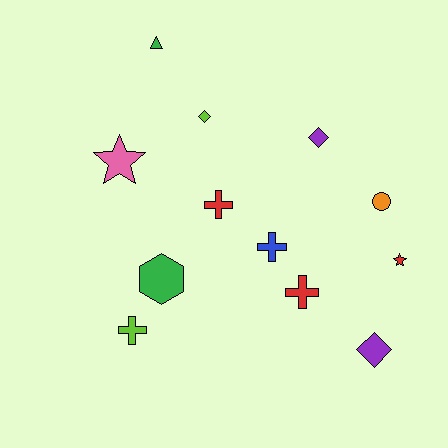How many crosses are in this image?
There are 4 crosses.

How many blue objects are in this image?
There is 1 blue object.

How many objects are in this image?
There are 12 objects.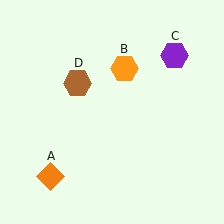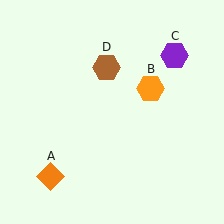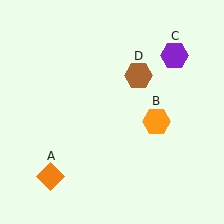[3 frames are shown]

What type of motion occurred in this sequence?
The orange hexagon (object B), brown hexagon (object D) rotated clockwise around the center of the scene.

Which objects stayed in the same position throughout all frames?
Orange diamond (object A) and purple hexagon (object C) remained stationary.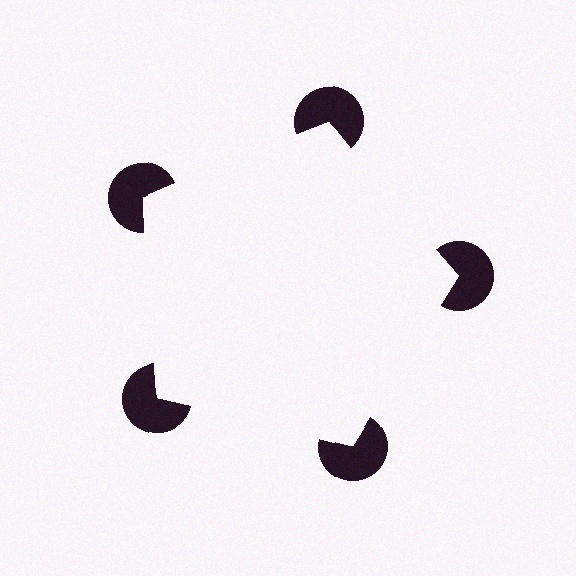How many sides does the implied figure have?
5 sides.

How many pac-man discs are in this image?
There are 5 — one at each vertex of the illusory pentagon.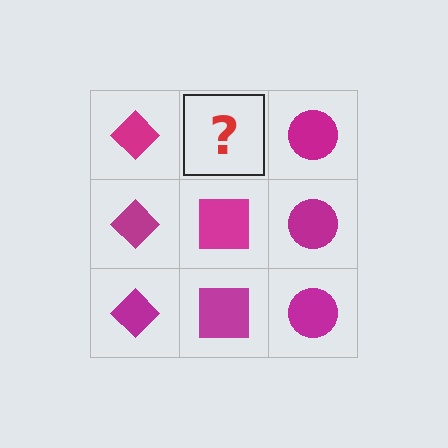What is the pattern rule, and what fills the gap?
The rule is that each column has a consistent shape. The gap should be filled with a magenta square.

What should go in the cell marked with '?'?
The missing cell should contain a magenta square.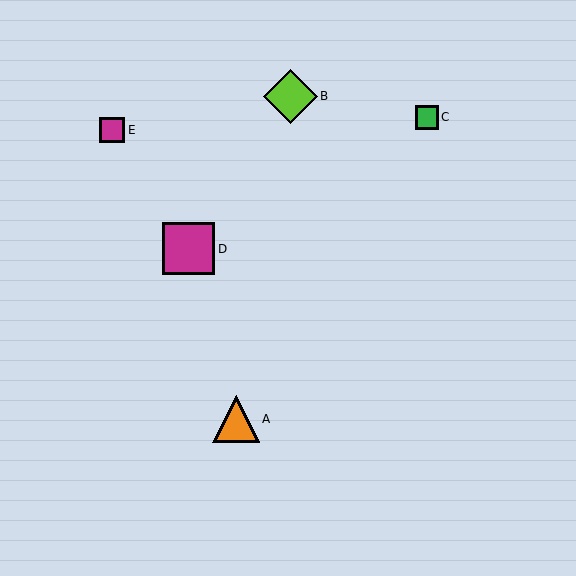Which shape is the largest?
The lime diamond (labeled B) is the largest.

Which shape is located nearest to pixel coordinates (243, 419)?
The orange triangle (labeled A) at (236, 419) is nearest to that location.